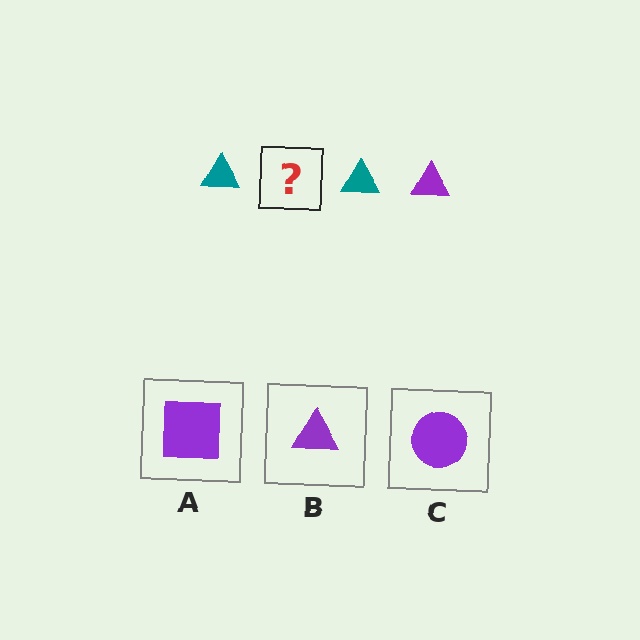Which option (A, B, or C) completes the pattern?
B.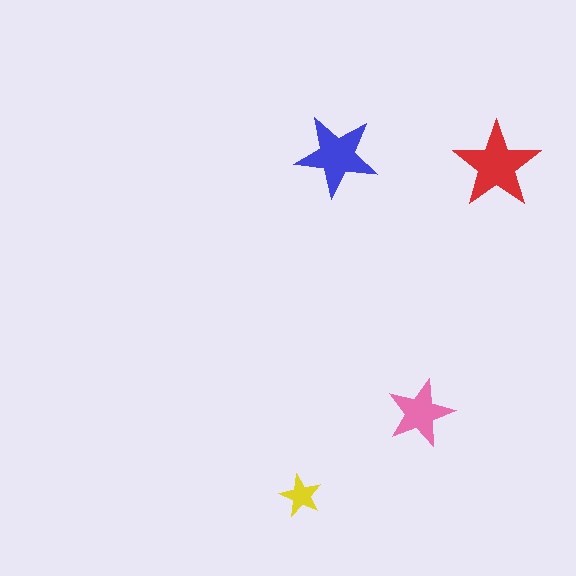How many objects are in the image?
There are 4 objects in the image.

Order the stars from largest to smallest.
the red one, the blue one, the pink one, the yellow one.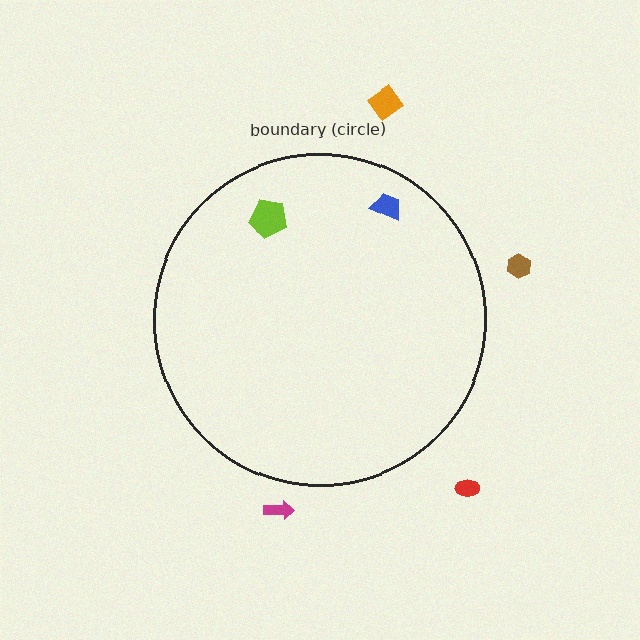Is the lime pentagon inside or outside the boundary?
Inside.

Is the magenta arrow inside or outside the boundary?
Outside.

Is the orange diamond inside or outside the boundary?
Outside.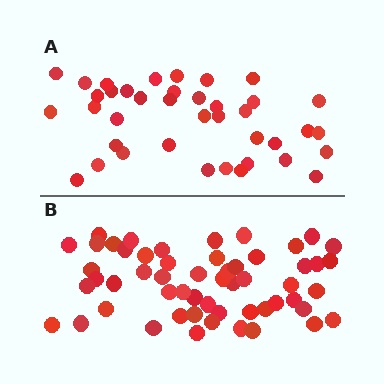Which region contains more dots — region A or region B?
Region B (the bottom region) has more dots.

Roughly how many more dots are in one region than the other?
Region B has approximately 15 more dots than region A.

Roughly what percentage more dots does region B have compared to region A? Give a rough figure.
About 40% more.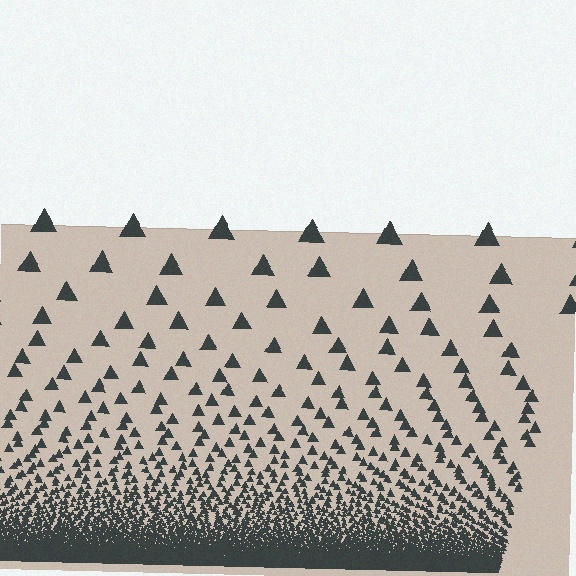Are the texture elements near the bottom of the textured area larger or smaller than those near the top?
Smaller. The gradient is inverted — elements near the bottom are smaller and denser.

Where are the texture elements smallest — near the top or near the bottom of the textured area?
Near the bottom.